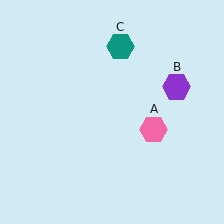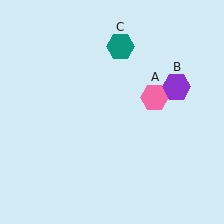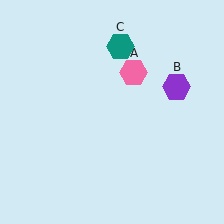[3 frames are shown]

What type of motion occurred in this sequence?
The pink hexagon (object A) rotated counterclockwise around the center of the scene.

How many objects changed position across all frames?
1 object changed position: pink hexagon (object A).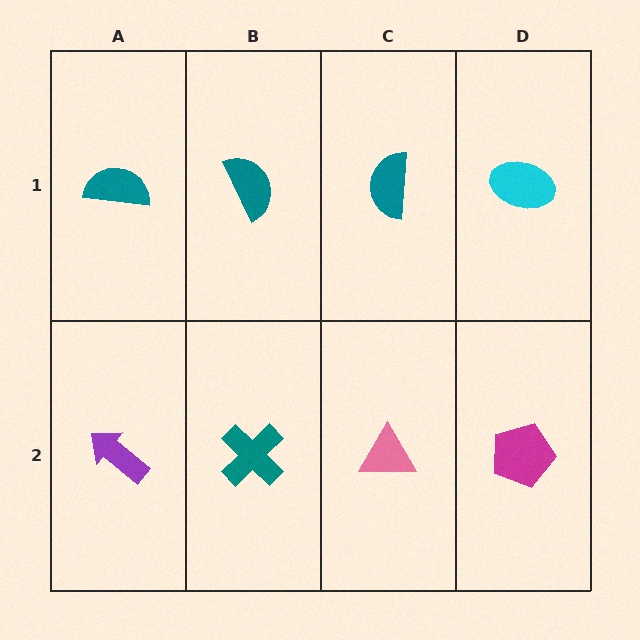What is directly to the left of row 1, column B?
A teal semicircle.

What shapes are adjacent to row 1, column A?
A purple arrow (row 2, column A), a teal semicircle (row 1, column B).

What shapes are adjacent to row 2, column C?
A teal semicircle (row 1, column C), a teal cross (row 2, column B), a magenta pentagon (row 2, column D).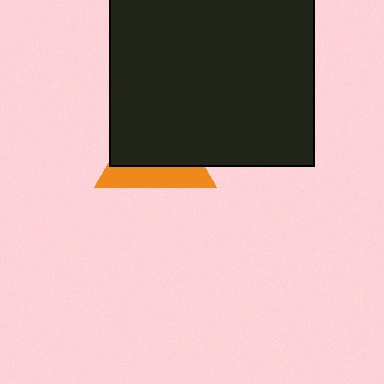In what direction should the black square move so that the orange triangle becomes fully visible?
The black square should move up. That is the shortest direction to clear the overlap and leave the orange triangle fully visible.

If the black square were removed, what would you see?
You would see the complete orange triangle.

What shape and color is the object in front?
The object in front is a black square.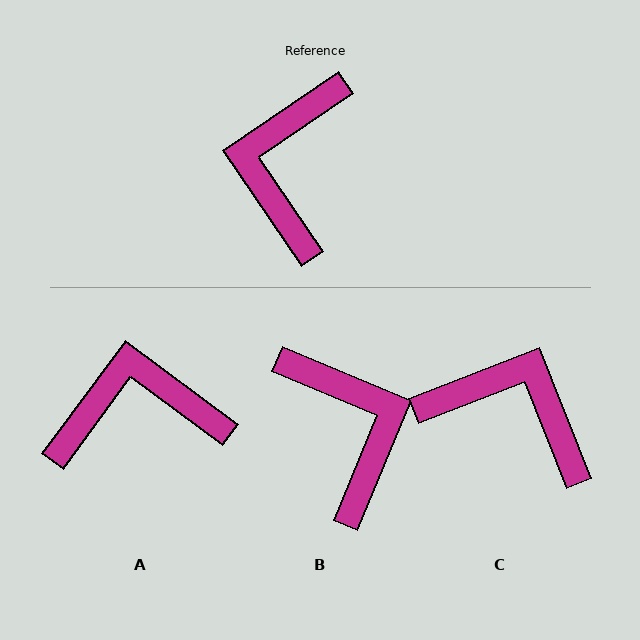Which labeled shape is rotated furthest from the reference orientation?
B, about 147 degrees away.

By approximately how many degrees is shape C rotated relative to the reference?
Approximately 103 degrees clockwise.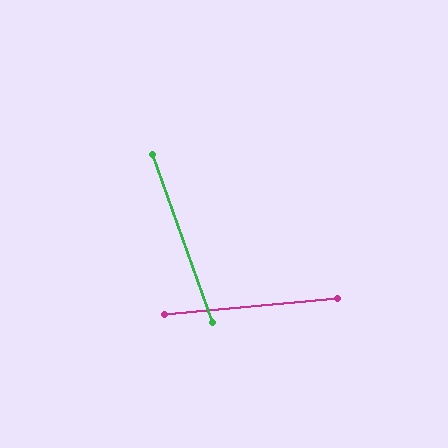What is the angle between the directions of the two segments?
Approximately 76 degrees.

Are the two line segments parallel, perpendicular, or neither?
Neither parallel nor perpendicular — they differ by about 76°.